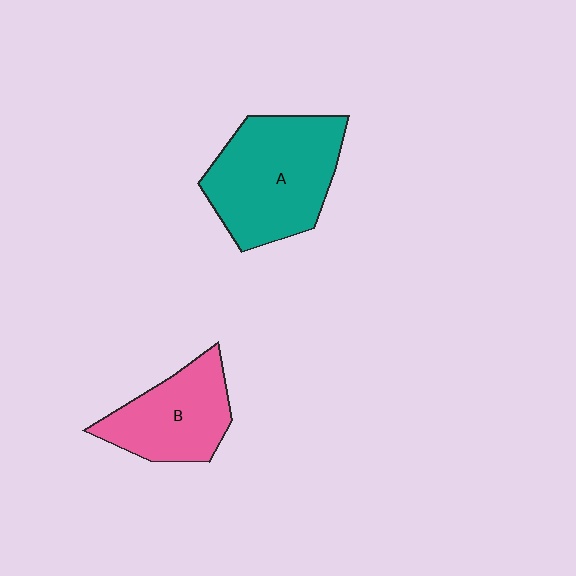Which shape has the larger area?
Shape A (teal).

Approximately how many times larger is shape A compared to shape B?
Approximately 1.5 times.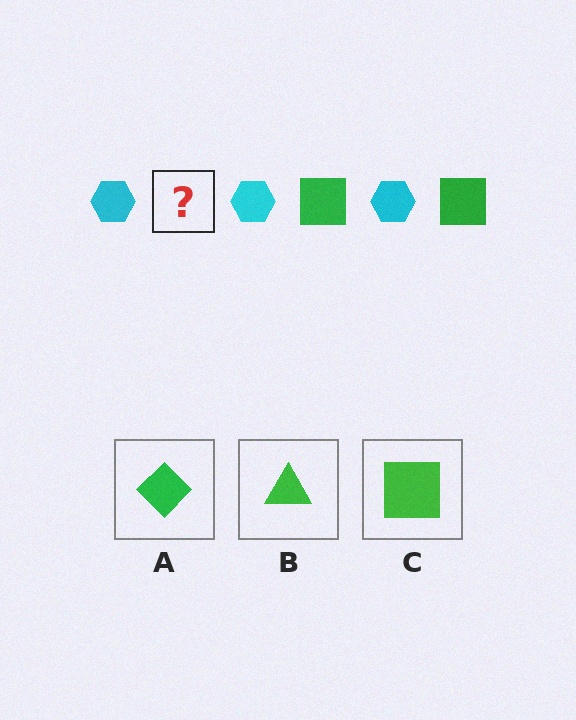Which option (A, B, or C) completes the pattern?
C.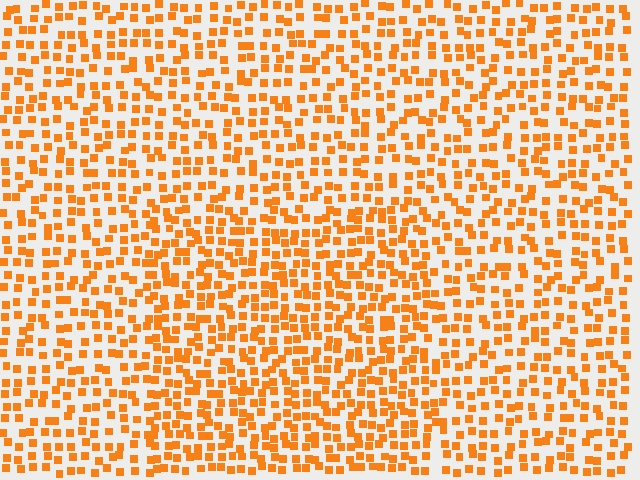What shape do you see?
I see a rectangle.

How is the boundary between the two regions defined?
The boundary is defined by a change in element density (approximately 1.4x ratio). All elements are the same color, size, and shape.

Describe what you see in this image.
The image contains small orange elements arranged at two different densities. A rectangle-shaped region is visible where the elements are more densely packed than the surrounding area.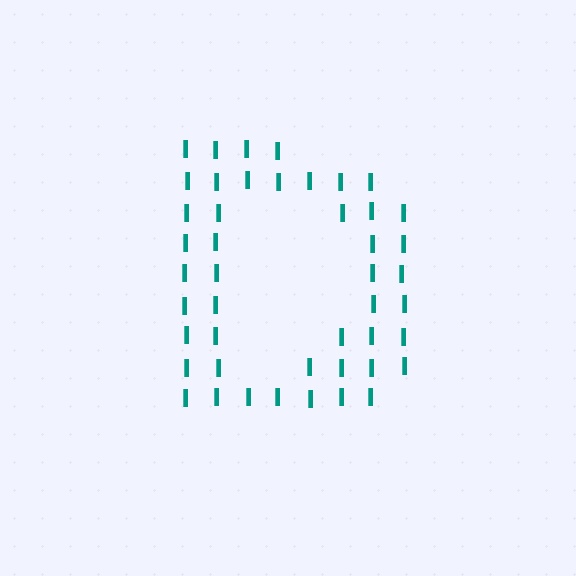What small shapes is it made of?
It is made of small letter I's.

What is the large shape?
The large shape is the letter D.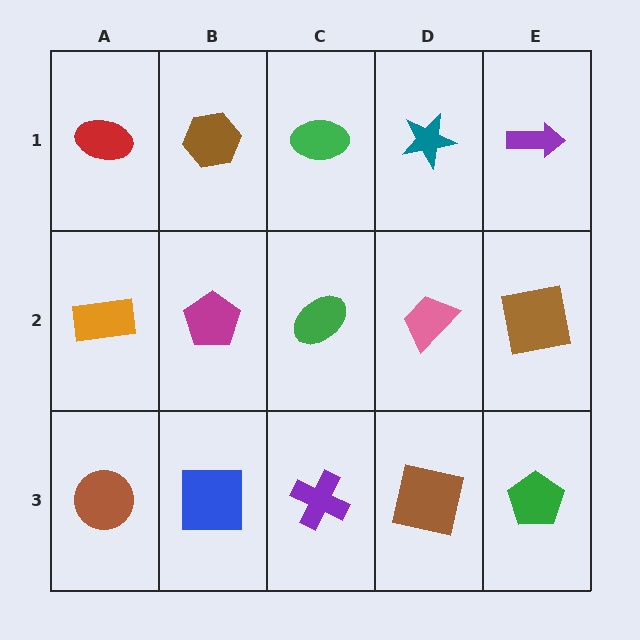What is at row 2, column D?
A pink trapezoid.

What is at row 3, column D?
A brown square.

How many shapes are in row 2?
5 shapes.